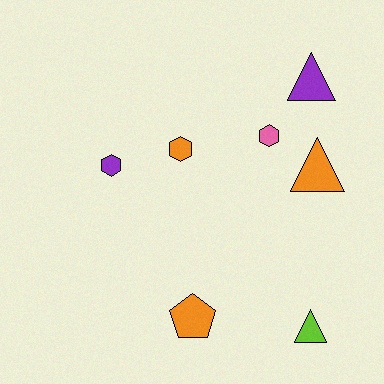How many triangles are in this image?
There are 3 triangles.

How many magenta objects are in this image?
There are no magenta objects.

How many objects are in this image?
There are 7 objects.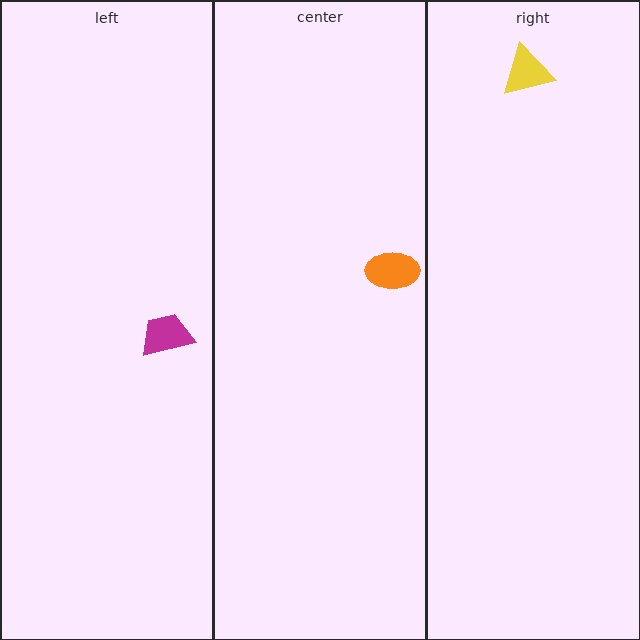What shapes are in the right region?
The yellow triangle.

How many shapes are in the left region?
1.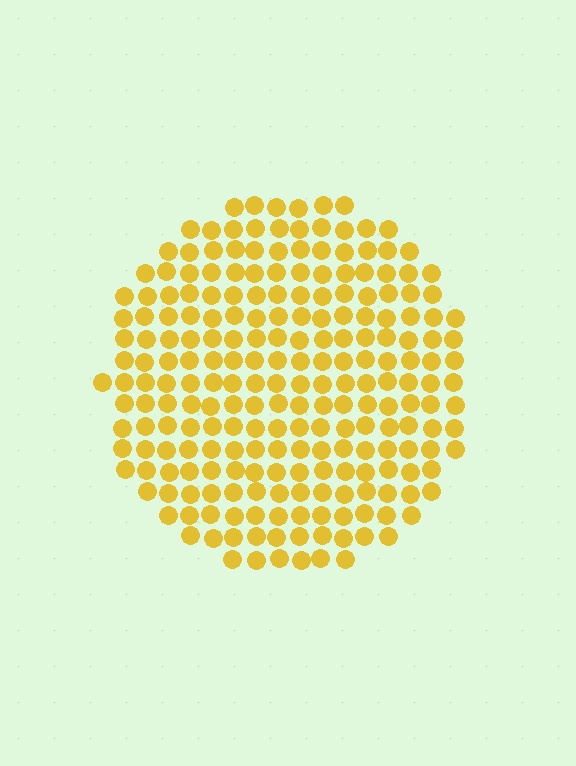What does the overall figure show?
The overall figure shows a circle.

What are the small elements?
The small elements are circles.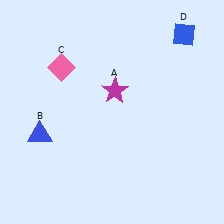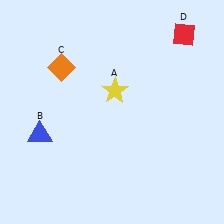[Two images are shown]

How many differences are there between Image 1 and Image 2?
There are 3 differences between the two images.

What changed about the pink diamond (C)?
In Image 1, C is pink. In Image 2, it changed to orange.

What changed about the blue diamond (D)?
In Image 1, D is blue. In Image 2, it changed to red.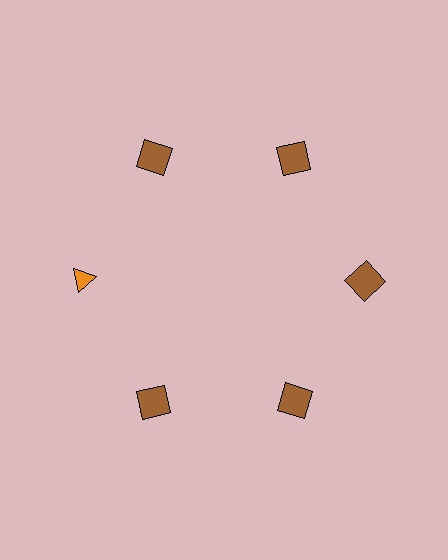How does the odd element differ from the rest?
It differs in both color (orange instead of brown) and shape (triangle instead of square).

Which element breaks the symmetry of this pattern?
The orange triangle at roughly the 9 o'clock position breaks the symmetry. All other shapes are brown squares.